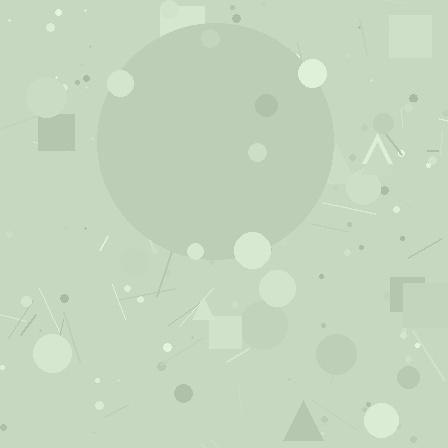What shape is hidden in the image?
A circle is hidden in the image.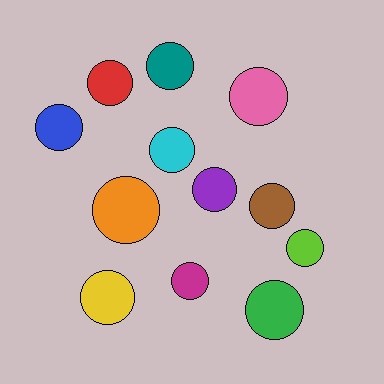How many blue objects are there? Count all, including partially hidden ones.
There is 1 blue object.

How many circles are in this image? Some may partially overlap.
There are 12 circles.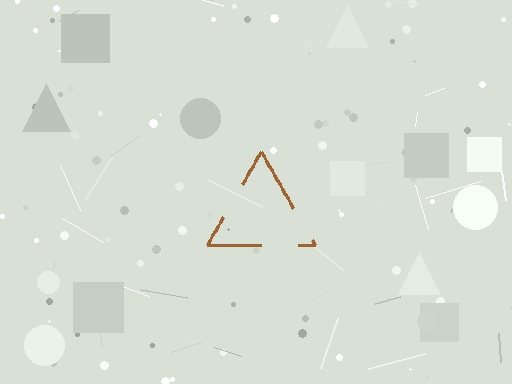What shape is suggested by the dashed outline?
The dashed outline suggests a triangle.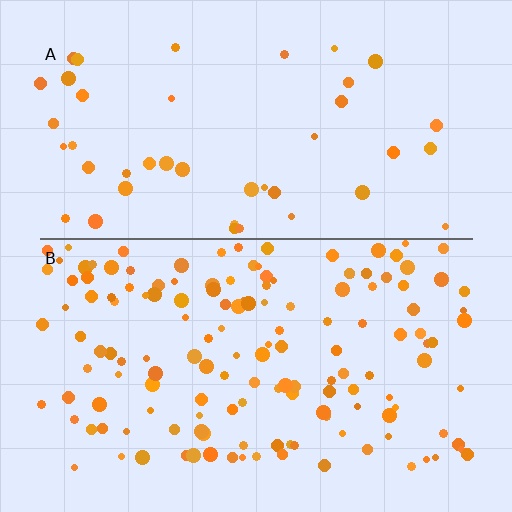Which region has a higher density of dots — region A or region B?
B (the bottom).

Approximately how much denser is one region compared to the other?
Approximately 3.4× — region B over region A.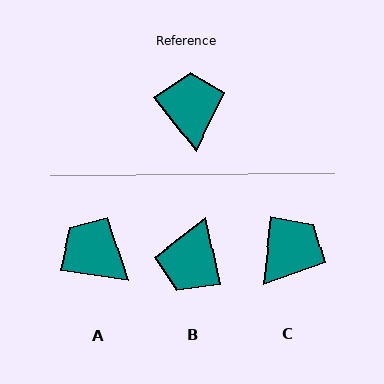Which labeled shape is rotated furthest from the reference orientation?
B, about 154 degrees away.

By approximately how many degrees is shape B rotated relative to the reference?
Approximately 154 degrees counter-clockwise.